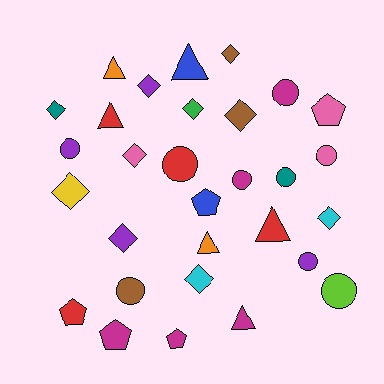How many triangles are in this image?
There are 6 triangles.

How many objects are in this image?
There are 30 objects.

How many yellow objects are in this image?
There is 1 yellow object.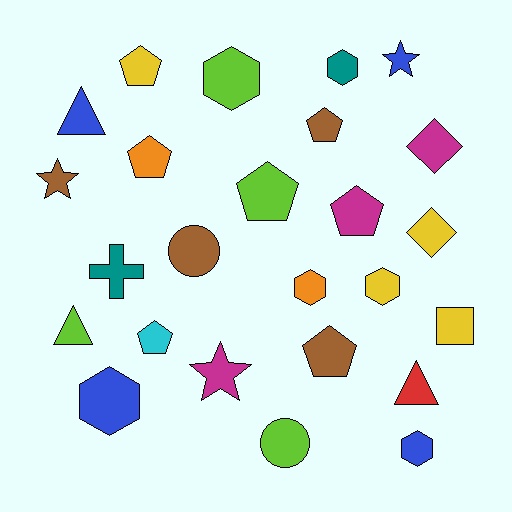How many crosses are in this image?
There is 1 cross.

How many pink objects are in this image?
There are no pink objects.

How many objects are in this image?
There are 25 objects.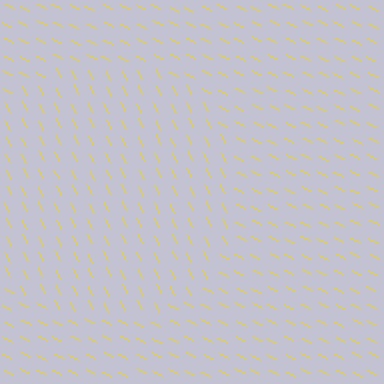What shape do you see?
I see a circle.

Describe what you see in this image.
The image is filled with small yellow line segments. A circle region in the image has lines oriented differently from the surrounding lines, creating a visible texture boundary.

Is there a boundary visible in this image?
Yes, there is a texture boundary formed by a change in line orientation.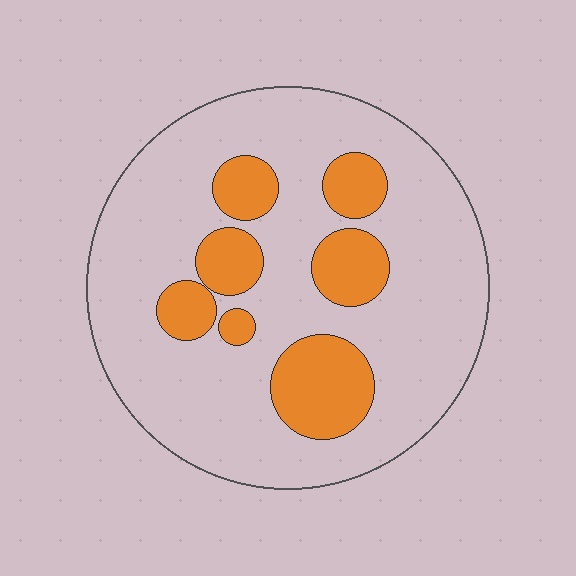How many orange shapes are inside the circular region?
7.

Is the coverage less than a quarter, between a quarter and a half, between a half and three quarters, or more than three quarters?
Less than a quarter.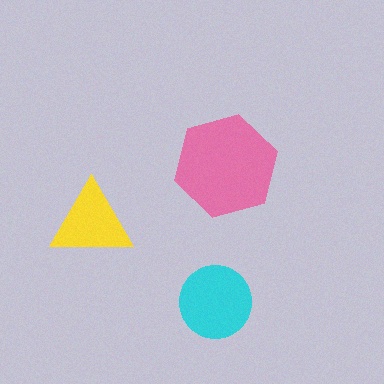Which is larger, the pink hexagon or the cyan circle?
The pink hexagon.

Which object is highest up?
The pink hexagon is topmost.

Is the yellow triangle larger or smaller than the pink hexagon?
Smaller.